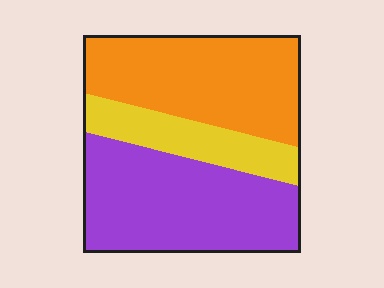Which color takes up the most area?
Purple, at roughly 45%.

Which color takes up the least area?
Yellow, at roughly 20%.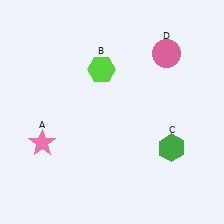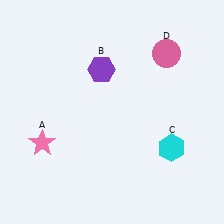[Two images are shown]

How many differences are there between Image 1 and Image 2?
There are 2 differences between the two images.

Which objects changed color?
B changed from lime to purple. C changed from green to cyan.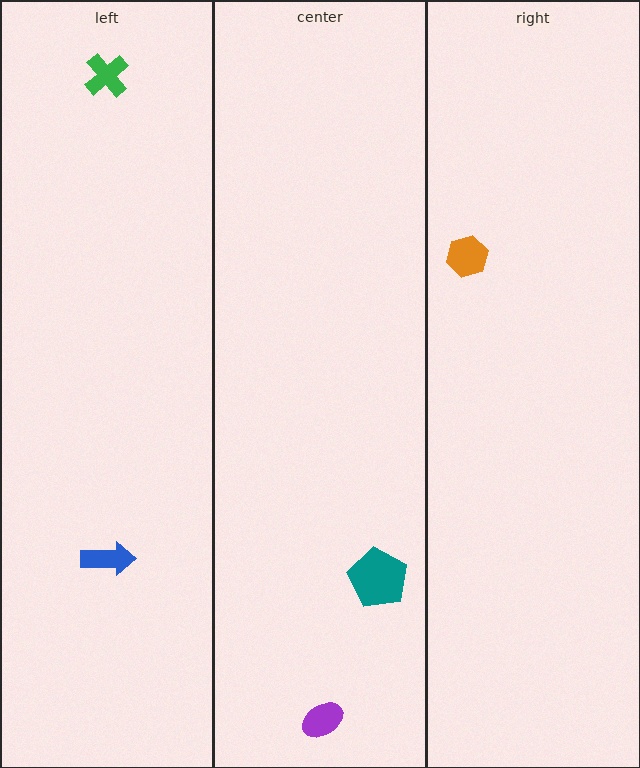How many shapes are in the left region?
2.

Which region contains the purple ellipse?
The center region.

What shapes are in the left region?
The blue arrow, the green cross.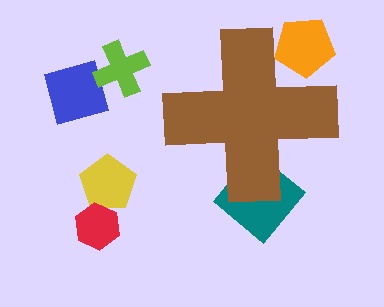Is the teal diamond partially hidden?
Yes, the teal diamond is partially hidden behind the brown cross.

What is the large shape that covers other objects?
A brown cross.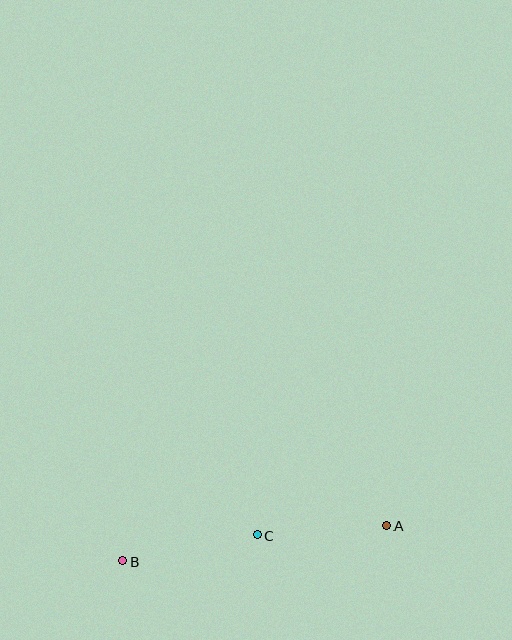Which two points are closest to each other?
Points A and C are closest to each other.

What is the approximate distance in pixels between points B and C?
The distance between B and C is approximately 137 pixels.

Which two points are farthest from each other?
Points A and B are farthest from each other.